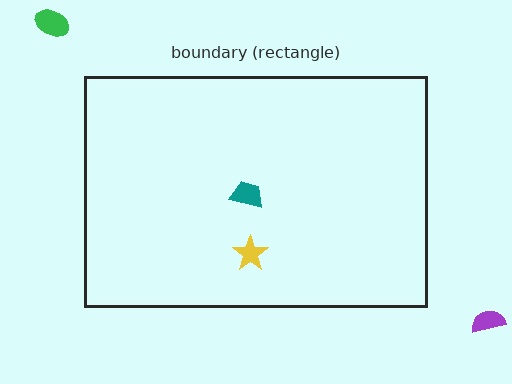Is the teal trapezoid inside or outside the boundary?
Inside.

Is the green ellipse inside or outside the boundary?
Outside.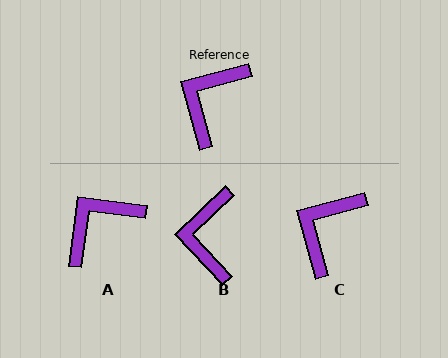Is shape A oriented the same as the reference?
No, it is off by about 23 degrees.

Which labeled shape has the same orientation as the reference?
C.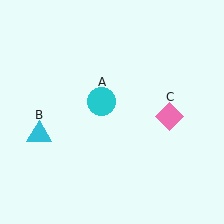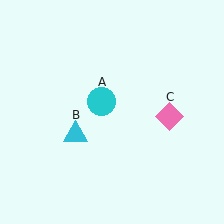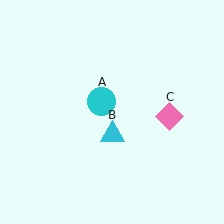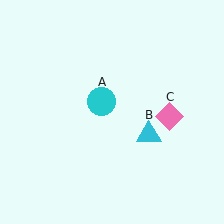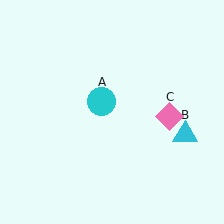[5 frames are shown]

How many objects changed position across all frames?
1 object changed position: cyan triangle (object B).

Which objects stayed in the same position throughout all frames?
Cyan circle (object A) and pink diamond (object C) remained stationary.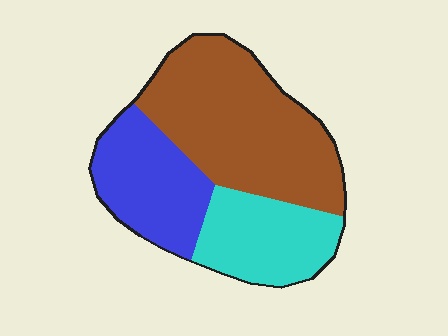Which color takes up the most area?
Brown, at roughly 50%.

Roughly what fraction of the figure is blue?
Blue covers 26% of the figure.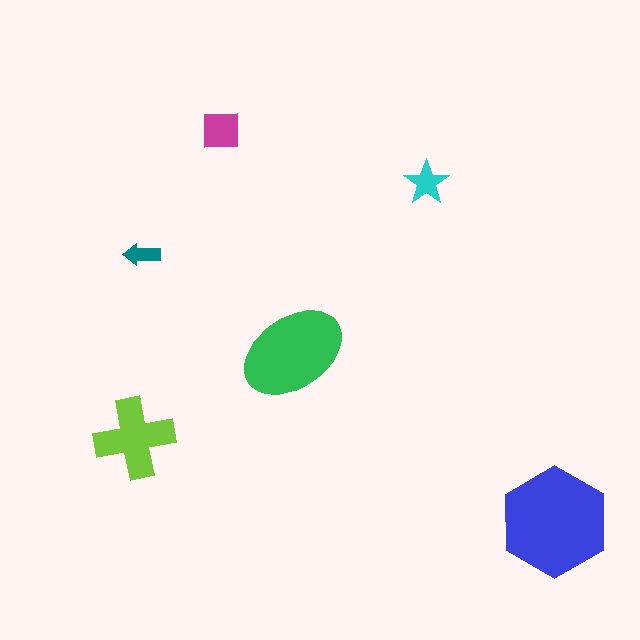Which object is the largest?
The blue hexagon.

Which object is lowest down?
The blue hexagon is bottommost.